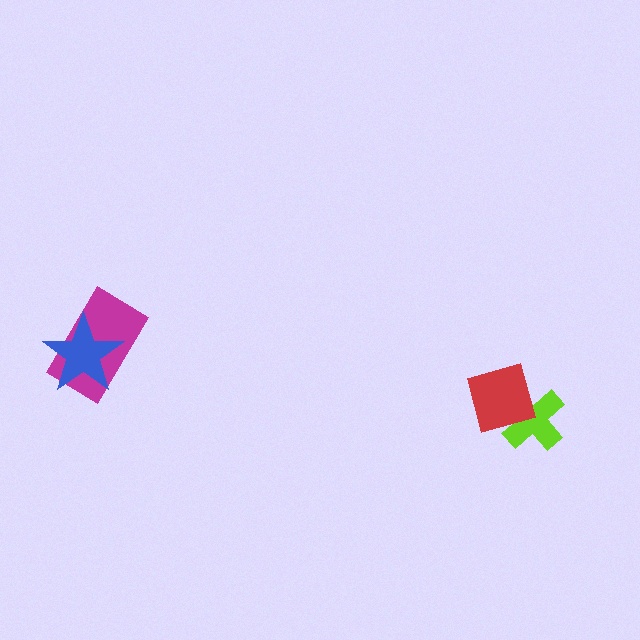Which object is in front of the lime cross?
The red diamond is in front of the lime cross.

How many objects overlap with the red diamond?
1 object overlaps with the red diamond.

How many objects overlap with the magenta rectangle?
1 object overlaps with the magenta rectangle.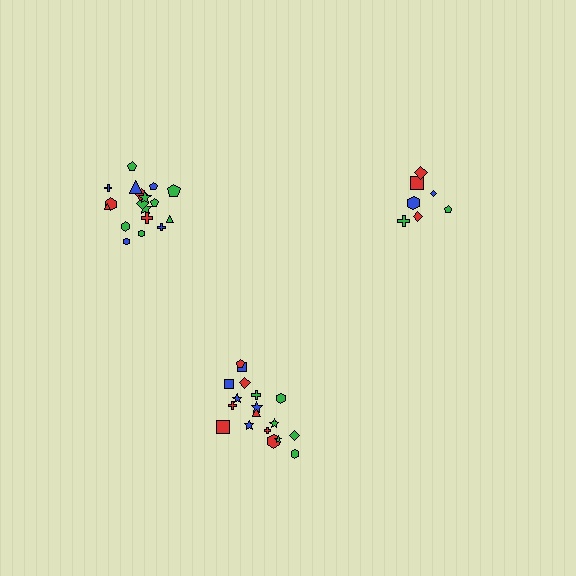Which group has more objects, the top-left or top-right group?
The top-left group.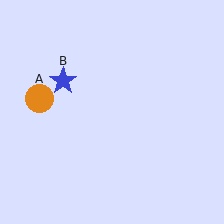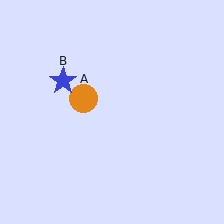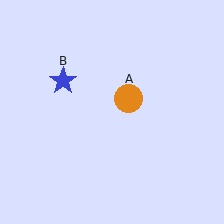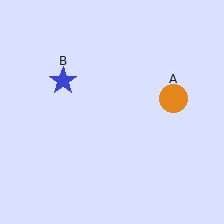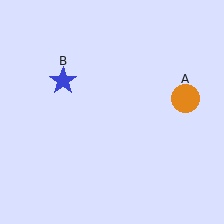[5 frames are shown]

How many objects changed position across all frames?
1 object changed position: orange circle (object A).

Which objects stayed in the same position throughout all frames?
Blue star (object B) remained stationary.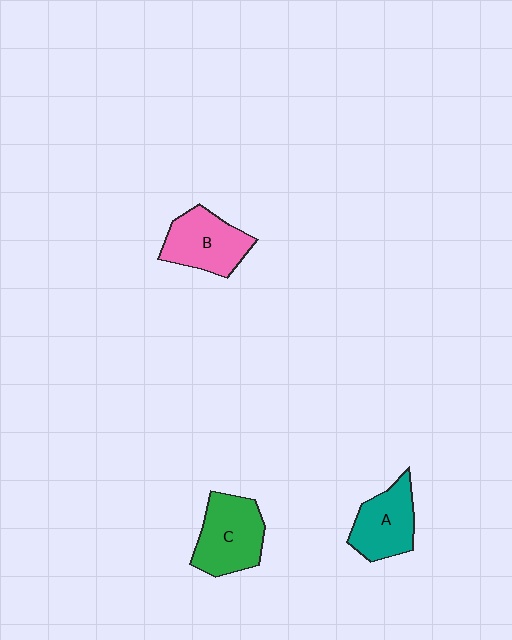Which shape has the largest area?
Shape C (green).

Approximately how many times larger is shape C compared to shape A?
Approximately 1.2 times.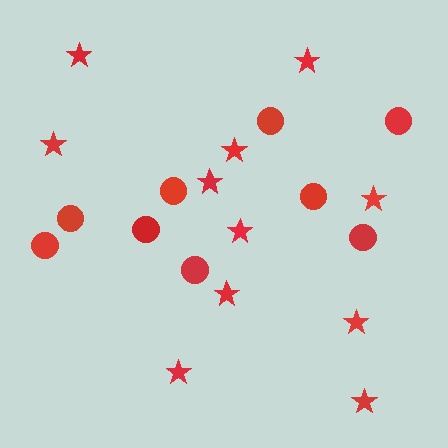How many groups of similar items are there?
There are 2 groups: one group of stars (11) and one group of circles (9).